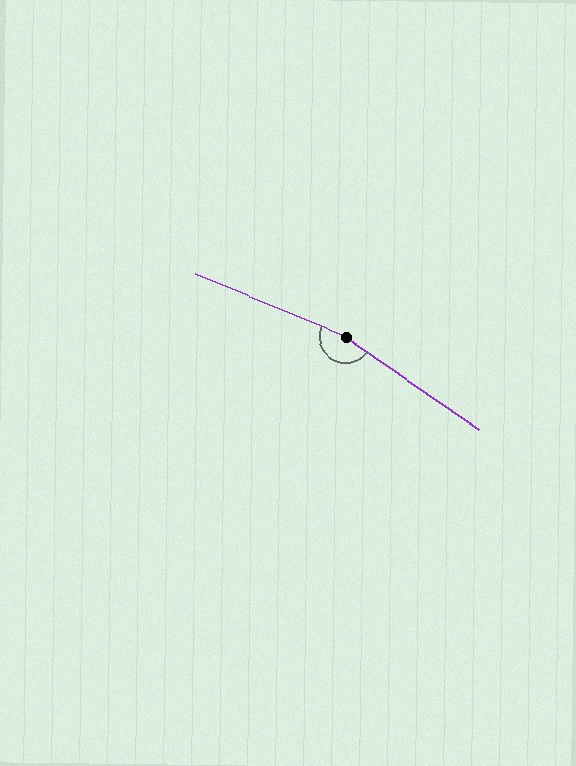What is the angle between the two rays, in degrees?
Approximately 168 degrees.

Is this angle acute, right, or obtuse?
It is obtuse.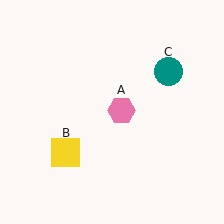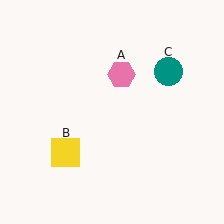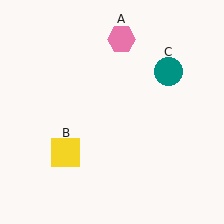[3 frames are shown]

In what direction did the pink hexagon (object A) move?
The pink hexagon (object A) moved up.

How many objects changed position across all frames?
1 object changed position: pink hexagon (object A).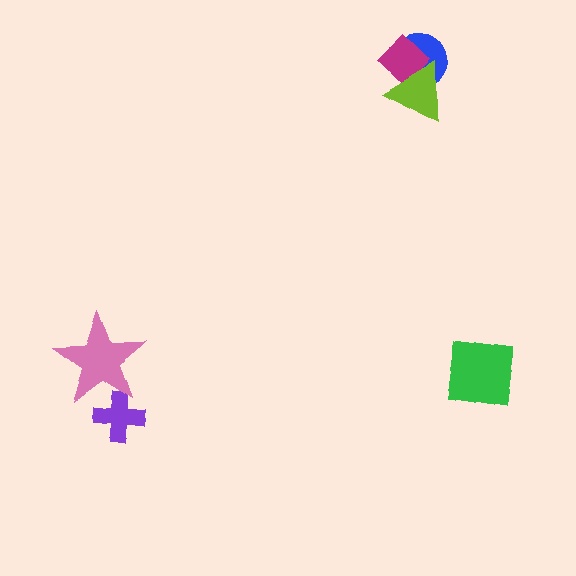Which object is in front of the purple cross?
The pink star is in front of the purple cross.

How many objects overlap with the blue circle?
2 objects overlap with the blue circle.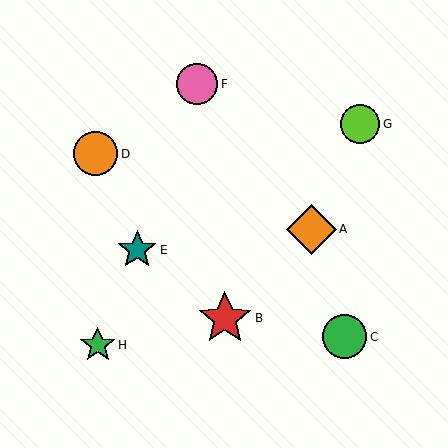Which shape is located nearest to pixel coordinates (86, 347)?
The green star (labeled H) at (98, 345) is nearest to that location.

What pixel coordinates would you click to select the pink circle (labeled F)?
Click at (197, 84) to select the pink circle F.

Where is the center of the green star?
The center of the green star is at (98, 345).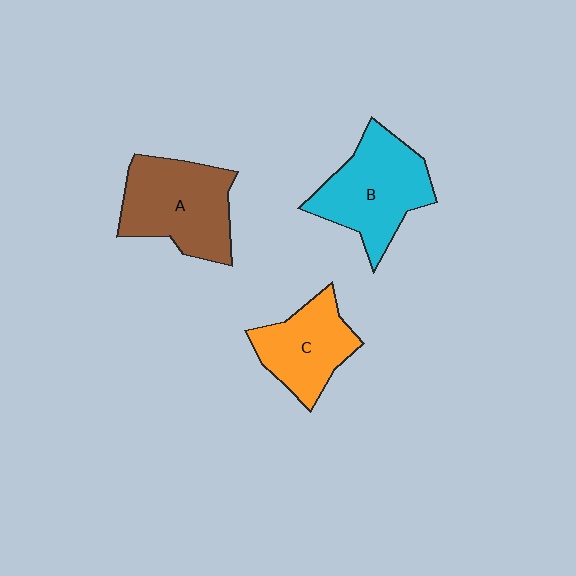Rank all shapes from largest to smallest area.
From largest to smallest: A (brown), B (cyan), C (orange).